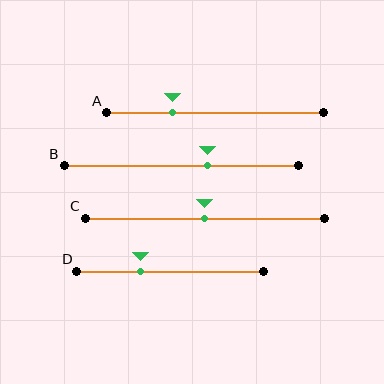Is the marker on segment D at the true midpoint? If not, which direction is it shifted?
No, the marker on segment D is shifted to the left by about 16% of the segment length.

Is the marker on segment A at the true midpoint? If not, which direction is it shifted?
No, the marker on segment A is shifted to the left by about 20% of the segment length.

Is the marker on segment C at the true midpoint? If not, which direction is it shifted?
Yes, the marker on segment C is at the true midpoint.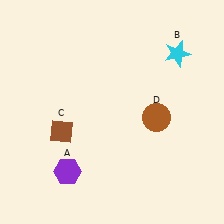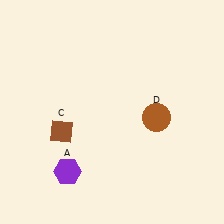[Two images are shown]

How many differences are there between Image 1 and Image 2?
There is 1 difference between the two images.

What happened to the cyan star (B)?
The cyan star (B) was removed in Image 2. It was in the top-right area of Image 1.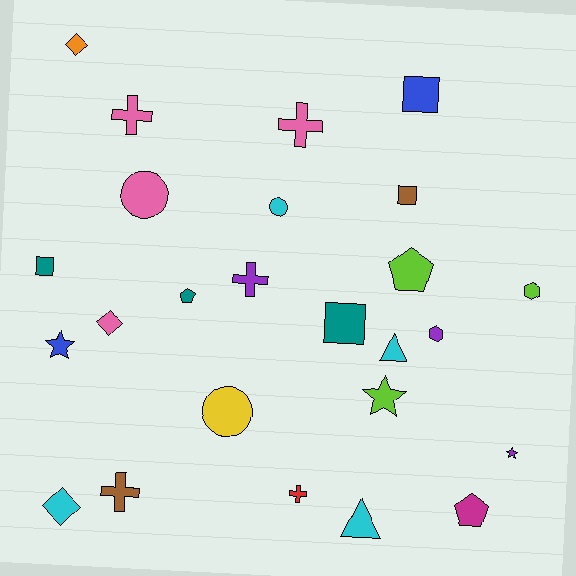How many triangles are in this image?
There are 2 triangles.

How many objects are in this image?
There are 25 objects.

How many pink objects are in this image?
There are 4 pink objects.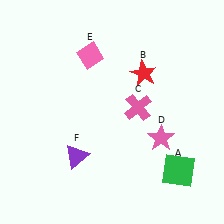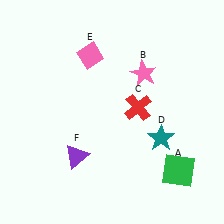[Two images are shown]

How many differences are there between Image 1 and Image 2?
There are 3 differences between the two images.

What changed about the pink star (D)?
In Image 1, D is pink. In Image 2, it changed to teal.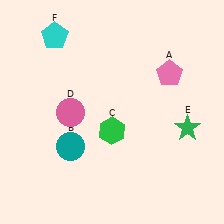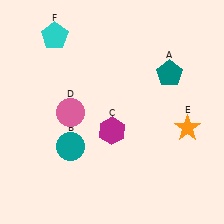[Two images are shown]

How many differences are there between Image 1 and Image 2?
There are 3 differences between the two images.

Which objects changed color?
A changed from pink to teal. C changed from green to magenta. E changed from green to orange.